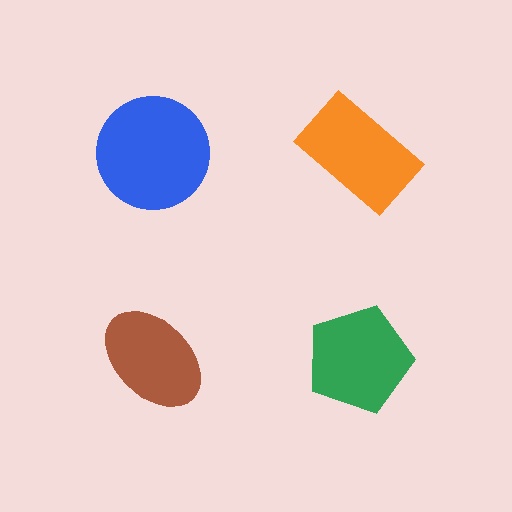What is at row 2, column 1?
A brown ellipse.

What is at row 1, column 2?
An orange rectangle.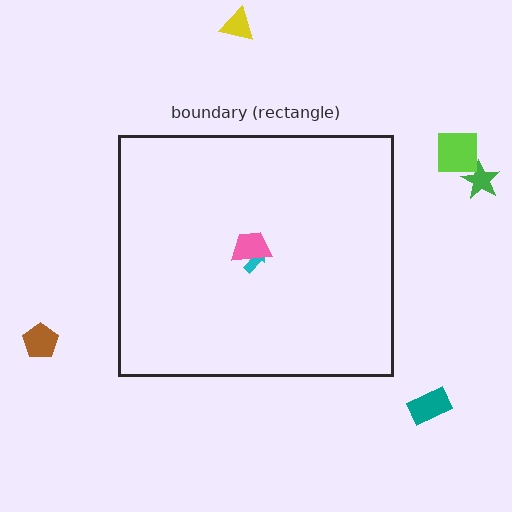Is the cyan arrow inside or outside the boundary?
Inside.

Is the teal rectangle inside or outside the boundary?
Outside.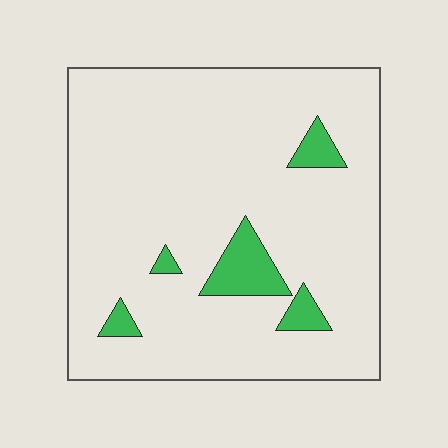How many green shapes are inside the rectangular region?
5.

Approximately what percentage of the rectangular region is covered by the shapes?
Approximately 10%.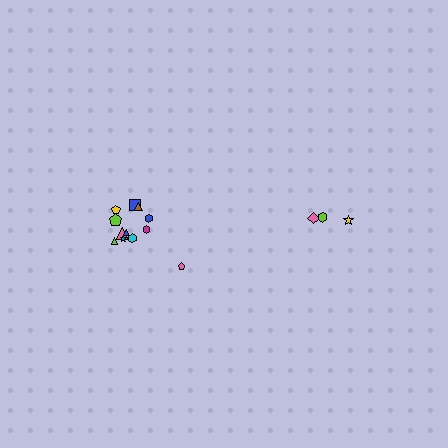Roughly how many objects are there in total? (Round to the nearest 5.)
Roughly 15 objects in total.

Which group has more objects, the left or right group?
The left group.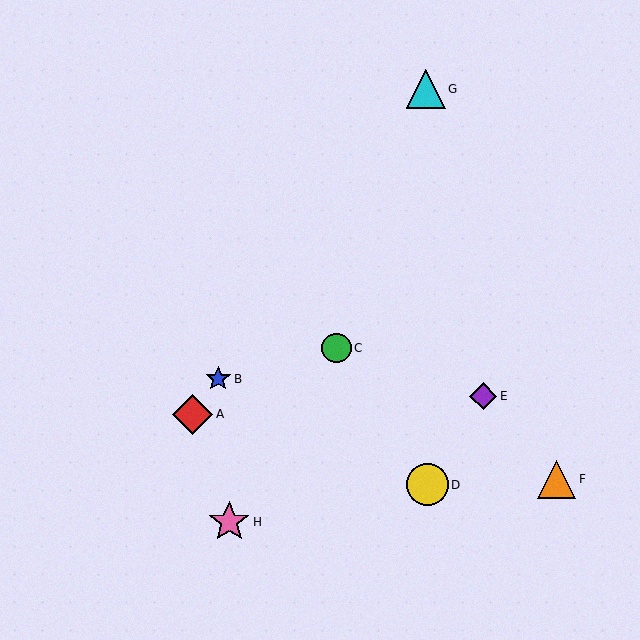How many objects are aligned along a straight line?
3 objects (A, B, G) are aligned along a straight line.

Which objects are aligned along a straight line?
Objects A, B, G are aligned along a straight line.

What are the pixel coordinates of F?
Object F is at (557, 479).